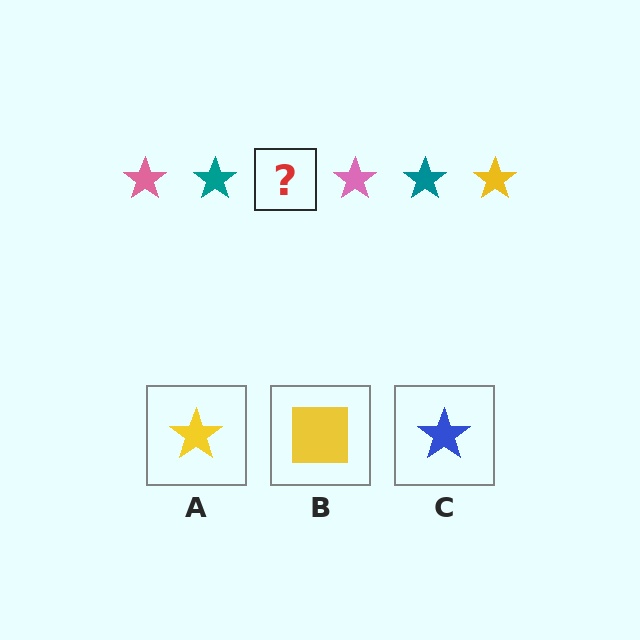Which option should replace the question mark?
Option A.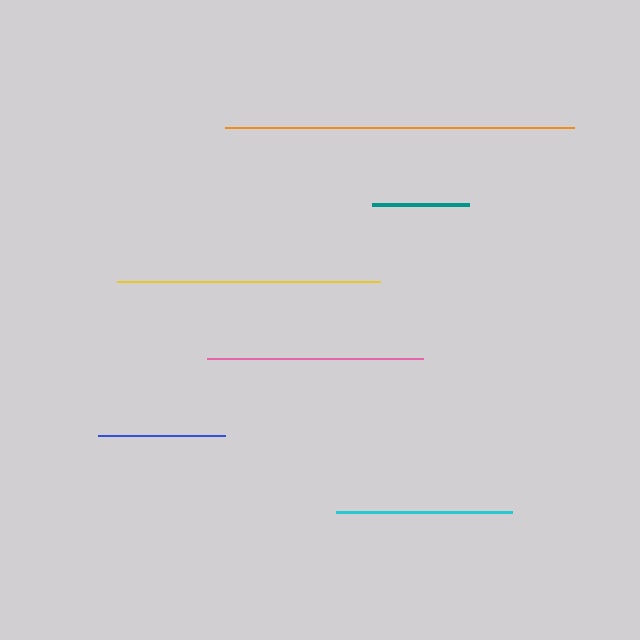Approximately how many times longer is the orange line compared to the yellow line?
The orange line is approximately 1.3 times the length of the yellow line.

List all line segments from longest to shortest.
From longest to shortest: orange, yellow, pink, cyan, blue, teal.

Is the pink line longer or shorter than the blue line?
The pink line is longer than the blue line.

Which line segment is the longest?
The orange line is the longest at approximately 348 pixels.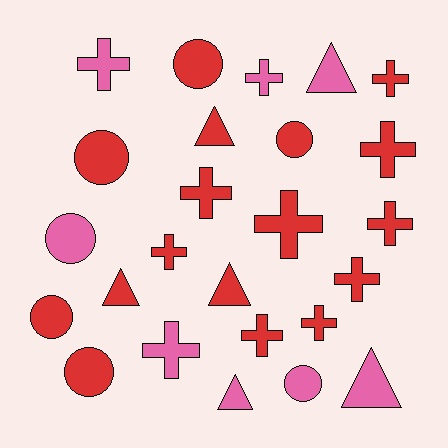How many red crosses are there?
There are 9 red crosses.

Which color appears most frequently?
Red, with 17 objects.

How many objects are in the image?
There are 25 objects.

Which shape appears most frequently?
Cross, with 12 objects.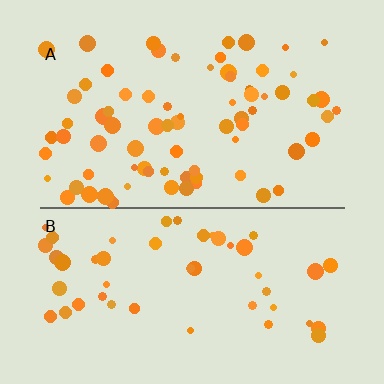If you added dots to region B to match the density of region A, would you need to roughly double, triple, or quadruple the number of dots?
Approximately double.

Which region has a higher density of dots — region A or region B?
A (the top).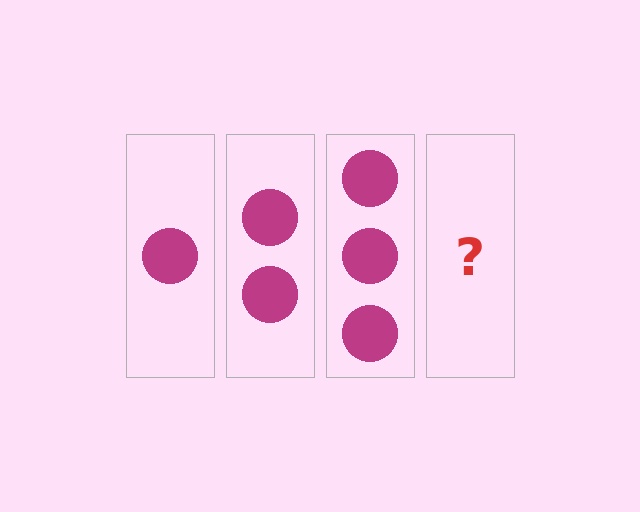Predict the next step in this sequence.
The next step is 4 circles.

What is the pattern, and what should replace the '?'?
The pattern is that each step adds one more circle. The '?' should be 4 circles.